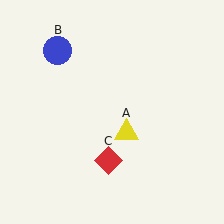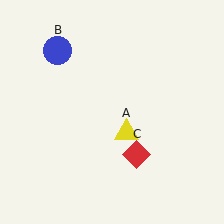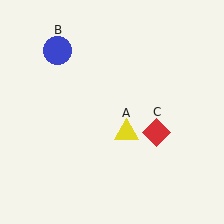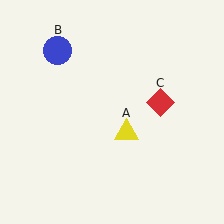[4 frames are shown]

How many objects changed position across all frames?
1 object changed position: red diamond (object C).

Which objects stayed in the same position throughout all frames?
Yellow triangle (object A) and blue circle (object B) remained stationary.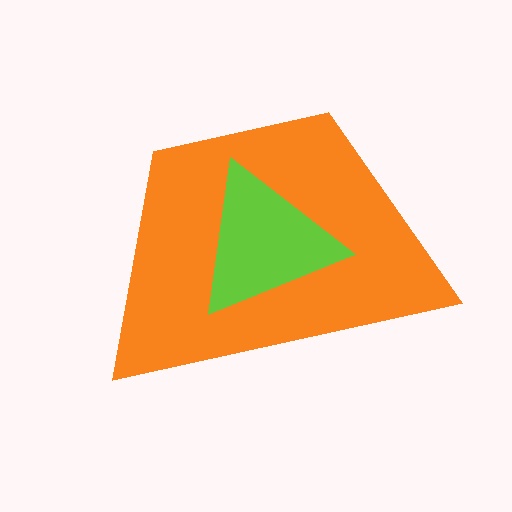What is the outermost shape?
The orange trapezoid.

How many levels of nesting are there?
2.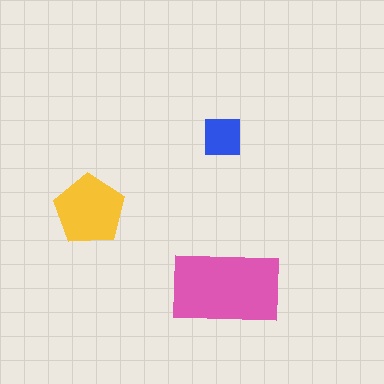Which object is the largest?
The pink rectangle.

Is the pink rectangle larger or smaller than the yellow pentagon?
Larger.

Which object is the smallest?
The blue square.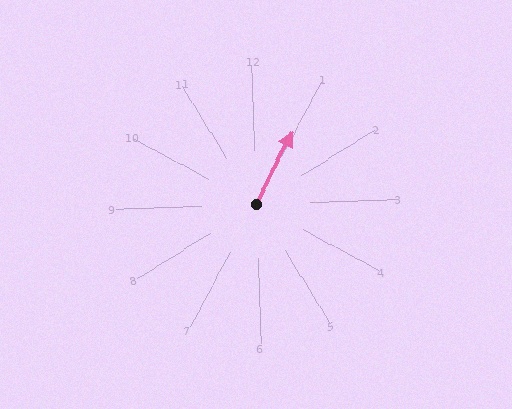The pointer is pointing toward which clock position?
Roughly 1 o'clock.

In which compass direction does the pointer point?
Northeast.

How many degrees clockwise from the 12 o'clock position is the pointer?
Approximately 28 degrees.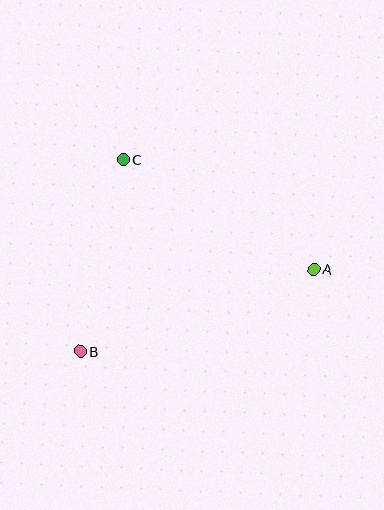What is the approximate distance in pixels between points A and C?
The distance between A and C is approximately 220 pixels.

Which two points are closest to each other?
Points B and C are closest to each other.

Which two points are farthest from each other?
Points A and B are farthest from each other.